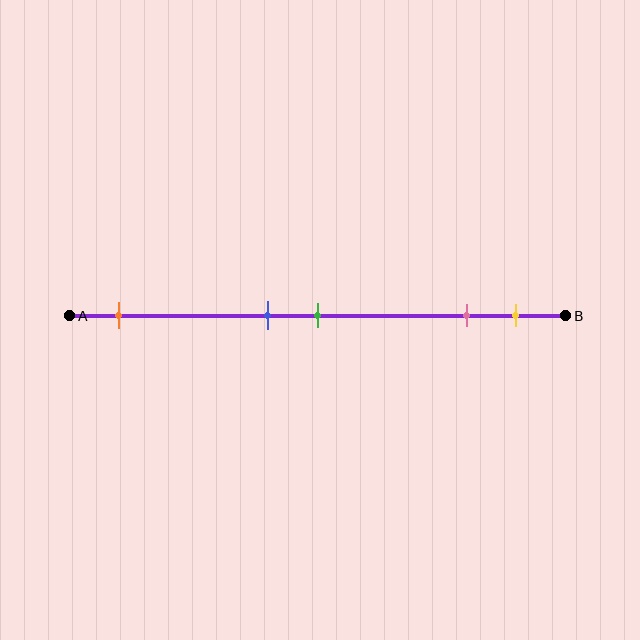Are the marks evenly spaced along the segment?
No, the marks are not evenly spaced.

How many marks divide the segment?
There are 5 marks dividing the segment.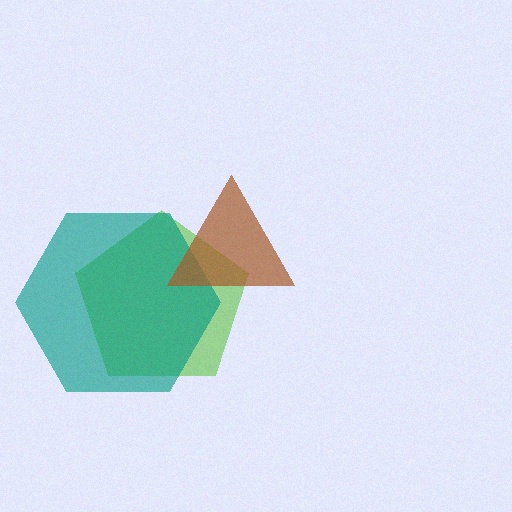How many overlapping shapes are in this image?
There are 3 overlapping shapes in the image.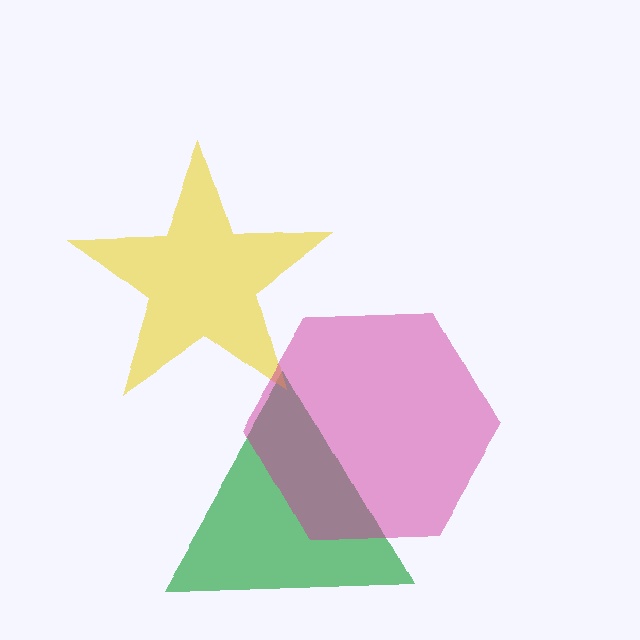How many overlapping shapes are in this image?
There are 3 overlapping shapes in the image.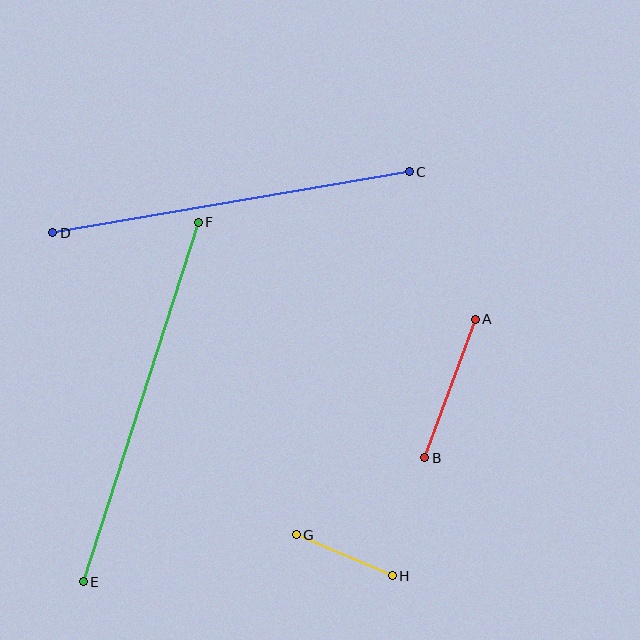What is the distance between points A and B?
The distance is approximately 147 pixels.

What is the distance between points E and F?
The distance is approximately 377 pixels.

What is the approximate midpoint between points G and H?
The midpoint is at approximately (344, 555) pixels.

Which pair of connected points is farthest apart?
Points E and F are farthest apart.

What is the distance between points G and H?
The distance is approximately 105 pixels.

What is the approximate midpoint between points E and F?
The midpoint is at approximately (141, 402) pixels.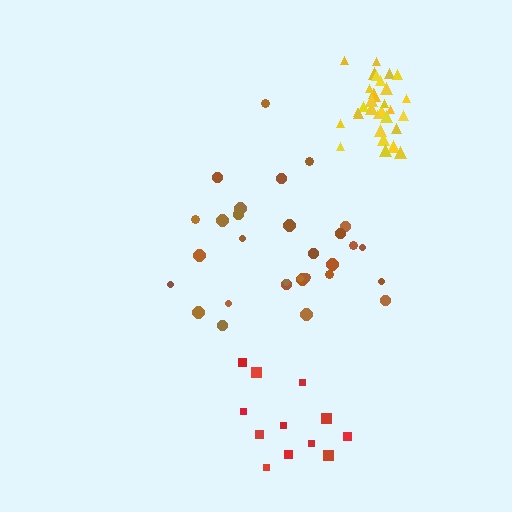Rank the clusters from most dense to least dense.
yellow, brown, red.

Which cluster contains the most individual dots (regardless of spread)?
Yellow (31).